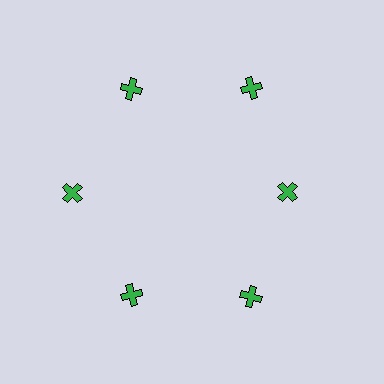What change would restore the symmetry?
The symmetry would be restored by moving it outward, back onto the ring so that all 6 crosses sit at equal angles and equal distance from the center.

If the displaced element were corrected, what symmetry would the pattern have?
It would have 6-fold rotational symmetry — the pattern would map onto itself every 60 degrees.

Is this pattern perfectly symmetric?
No. The 6 green crosses are arranged in a ring, but one element near the 3 o'clock position is pulled inward toward the center, breaking the 6-fold rotational symmetry.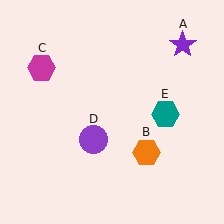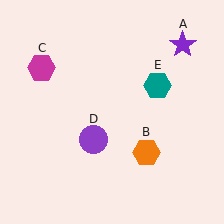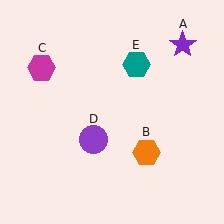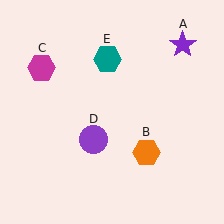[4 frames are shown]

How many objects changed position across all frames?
1 object changed position: teal hexagon (object E).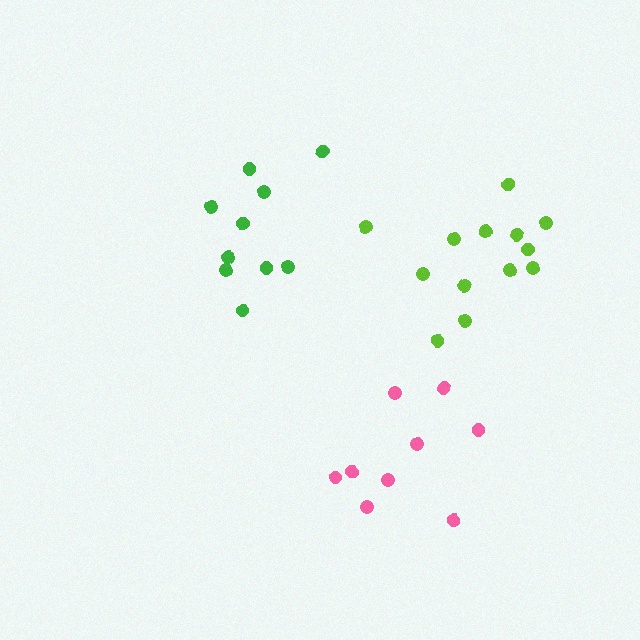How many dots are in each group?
Group 1: 13 dots, Group 2: 10 dots, Group 3: 9 dots (32 total).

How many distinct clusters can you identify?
There are 3 distinct clusters.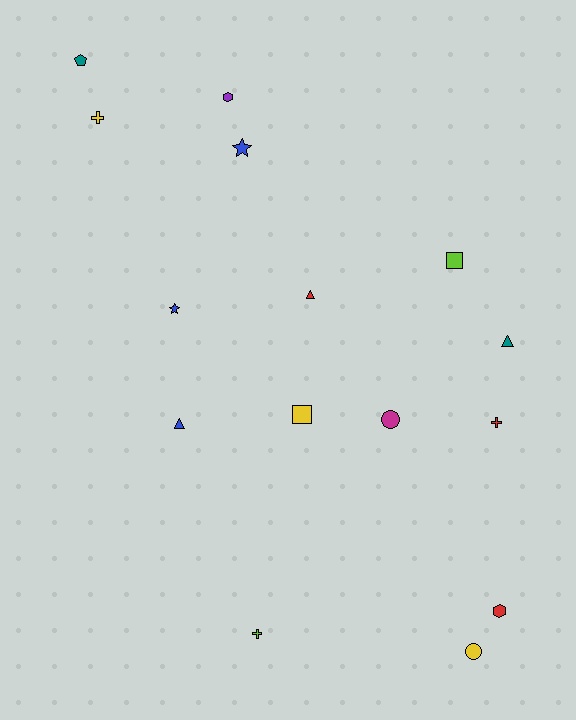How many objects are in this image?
There are 15 objects.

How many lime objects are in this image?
There are 2 lime objects.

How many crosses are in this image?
There are 3 crosses.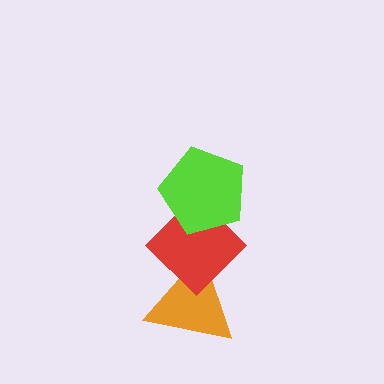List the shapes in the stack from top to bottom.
From top to bottom: the lime pentagon, the red diamond, the orange triangle.